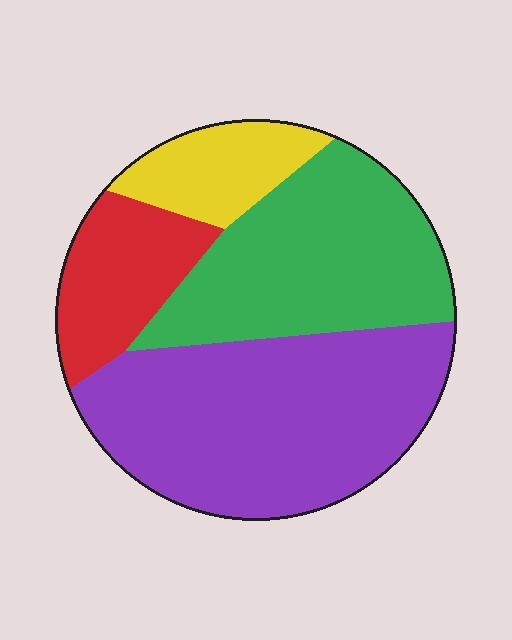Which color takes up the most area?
Purple, at roughly 45%.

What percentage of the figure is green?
Green takes up between a quarter and a half of the figure.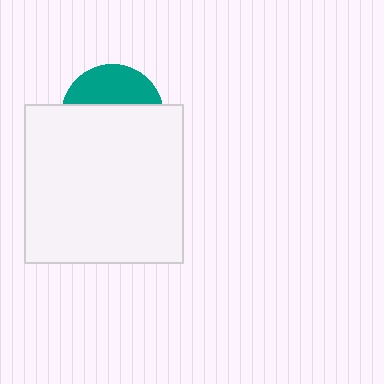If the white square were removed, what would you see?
You would see the complete teal circle.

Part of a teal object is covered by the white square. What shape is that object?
It is a circle.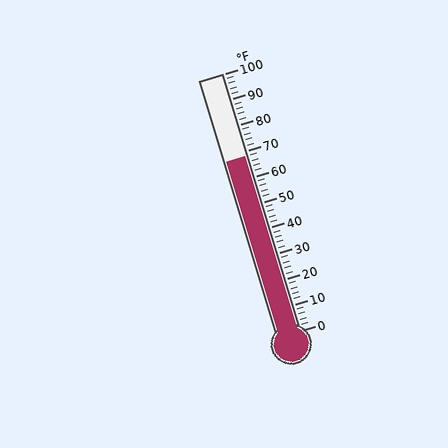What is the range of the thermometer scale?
The thermometer scale ranges from 0°F to 100°F.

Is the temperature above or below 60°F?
The temperature is above 60°F.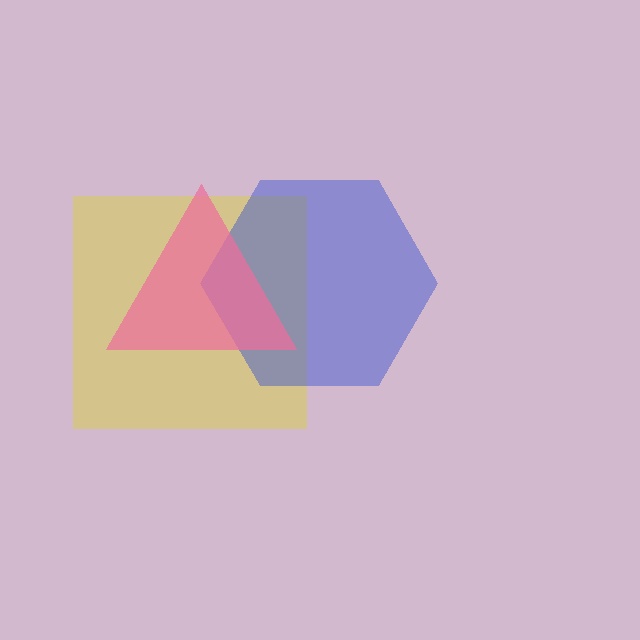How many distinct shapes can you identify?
There are 3 distinct shapes: a yellow square, a blue hexagon, a pink triangle.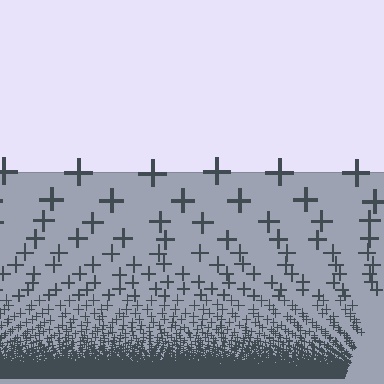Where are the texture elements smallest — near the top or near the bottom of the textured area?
Near the bottom.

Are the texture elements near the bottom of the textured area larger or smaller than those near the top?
Smaller. The gradient is inverted — elements near the bottom are smaller and denser.